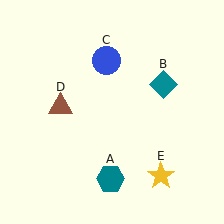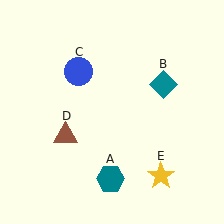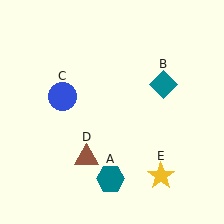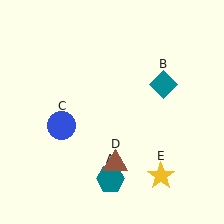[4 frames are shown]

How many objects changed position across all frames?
2 objects changed position: blue circle (object C), brown triangle (object D).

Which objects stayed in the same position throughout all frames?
Teal hexagon (object A) and teal diamond (object B) and yellow star (object E) remained stationary.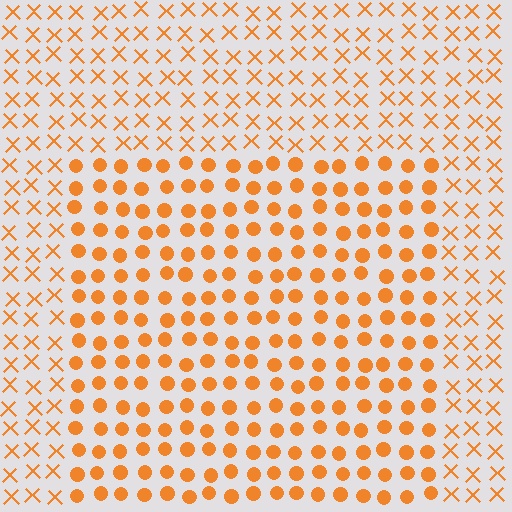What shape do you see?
I see a rectangle.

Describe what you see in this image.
The image is filled with small orange elements arranged in a uniform grid. A rectangle-shaped region contains circles, while the surrounding area contains X marks. The boundary is defined purely by the change in element shape.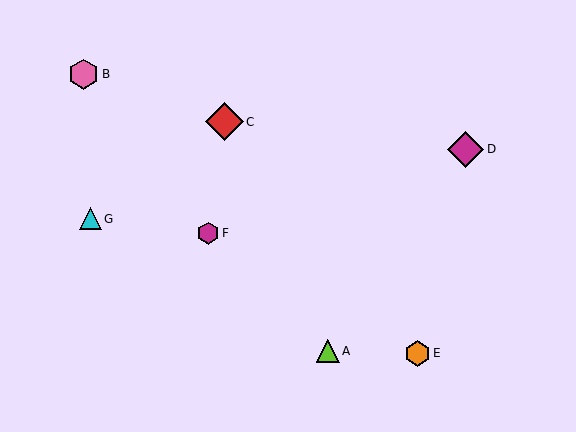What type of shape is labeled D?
Shape D is a magenta diamond.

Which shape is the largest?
The red diamond (labeled C) is the largest.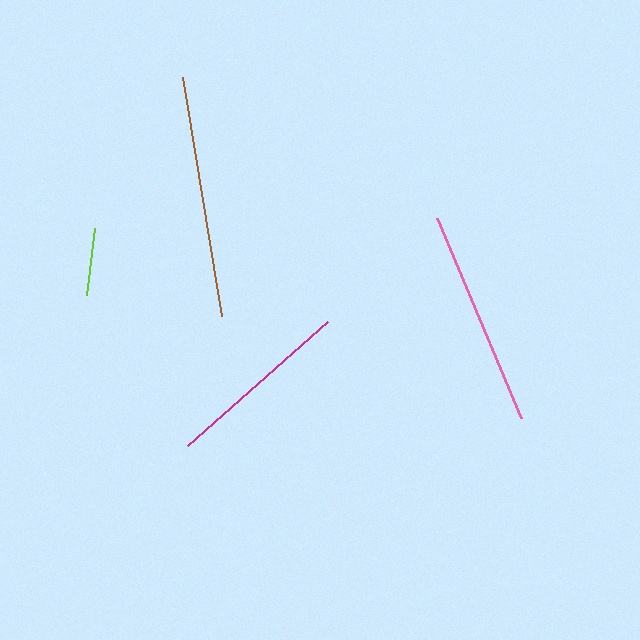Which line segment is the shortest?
The lime line is the shortest at approximately 68 pixels.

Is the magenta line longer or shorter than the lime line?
The magenta line is longer than the lime line.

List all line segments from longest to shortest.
From longest to shortest: brown, pink, magenta, lime.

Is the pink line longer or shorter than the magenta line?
The pink line is longer than the magenta line.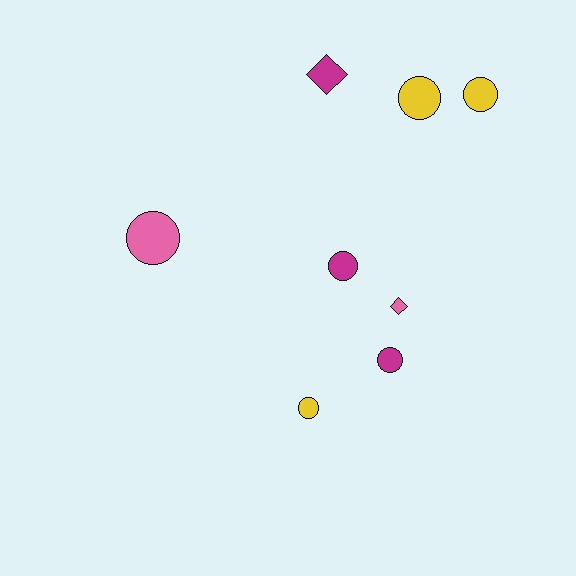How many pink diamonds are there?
There is 1 pink diamond.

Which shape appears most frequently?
Circle, with 6 objects.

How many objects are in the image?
There are 8 objects.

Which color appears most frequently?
Magenta, with 3 objects.